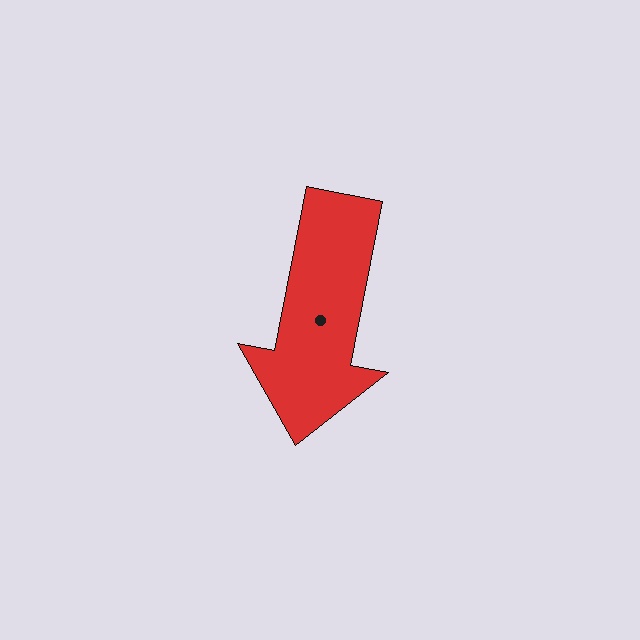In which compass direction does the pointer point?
South.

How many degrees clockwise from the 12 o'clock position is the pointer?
Approximately 191 degrees.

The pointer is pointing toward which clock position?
Roughly 6 o'clock.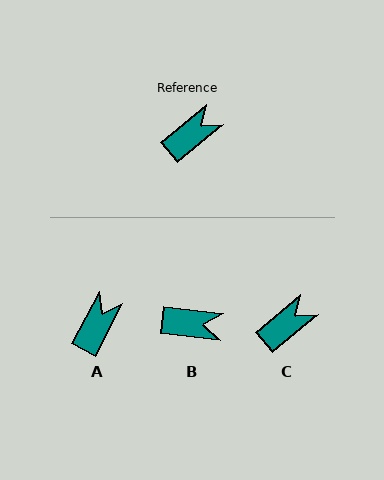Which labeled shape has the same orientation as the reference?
C.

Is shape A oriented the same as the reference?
No, it is off by about 23 degrees.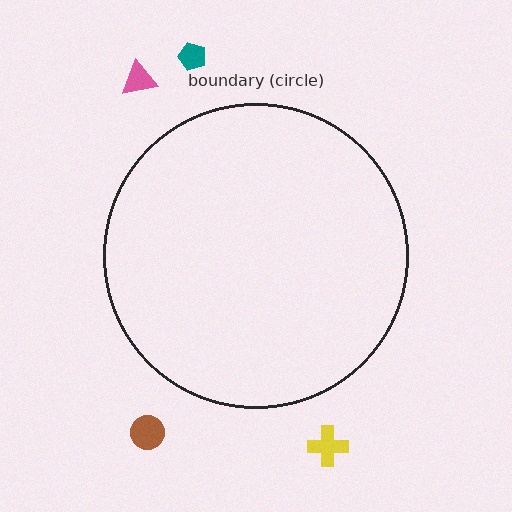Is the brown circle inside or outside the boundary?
Outside.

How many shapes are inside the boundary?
0 inside, 4 outside.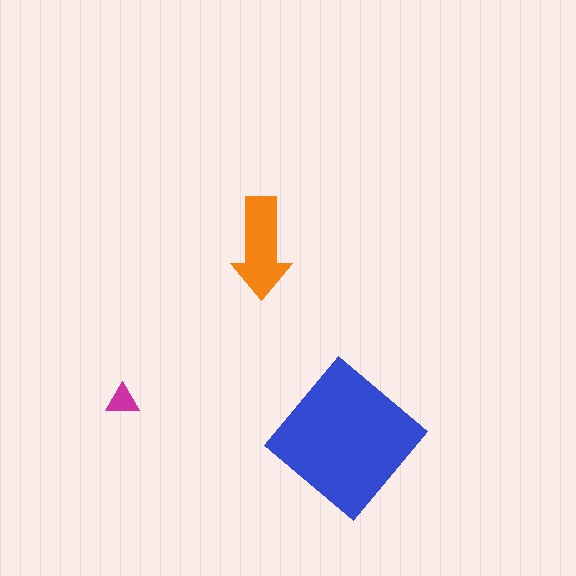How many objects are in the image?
There are 3 objects in the image.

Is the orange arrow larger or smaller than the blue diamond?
Smaller.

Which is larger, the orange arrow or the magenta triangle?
The orange arrow.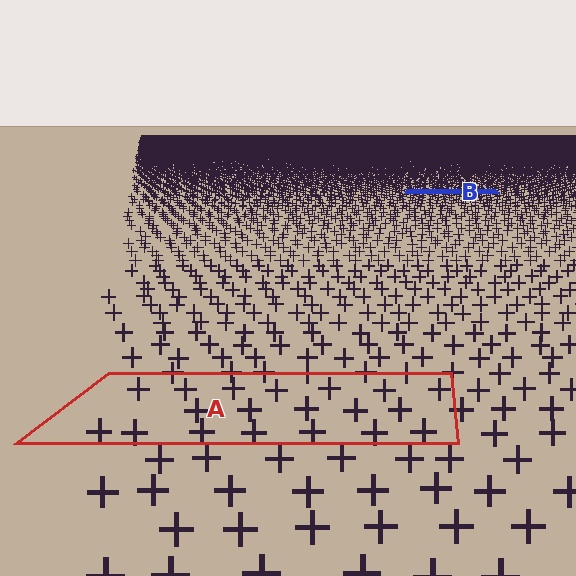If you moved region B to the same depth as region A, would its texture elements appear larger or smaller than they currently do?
They would appear larger. At a closer depth, the same texture elements are projected at a bigger on-screen size.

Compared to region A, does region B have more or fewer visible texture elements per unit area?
Region B has more texture elements per unit area — they are packed more densely because it is farther away.